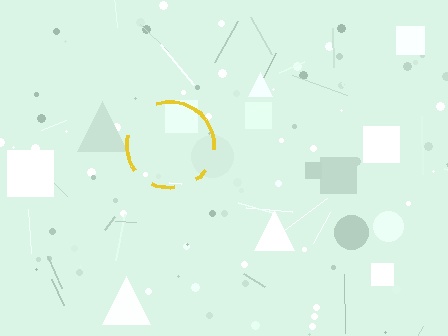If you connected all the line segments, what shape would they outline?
They would outline a circle.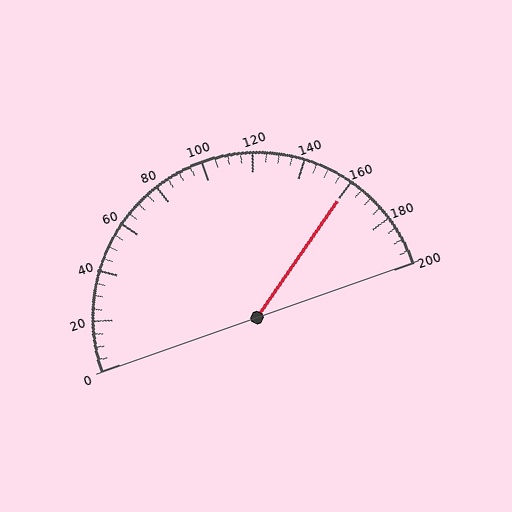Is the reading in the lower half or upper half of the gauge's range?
The reading is in the upper half of the range (0 to 200).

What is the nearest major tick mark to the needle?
The nearest major tick mark is 160.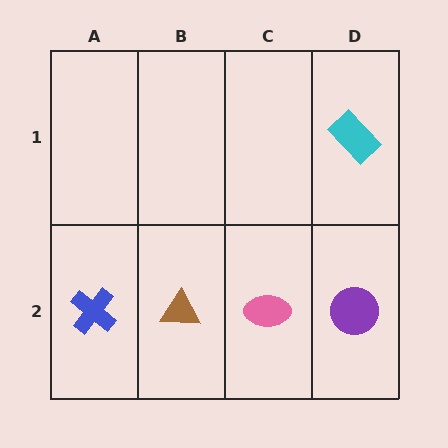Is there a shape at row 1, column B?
No, that cell is empty.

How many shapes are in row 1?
1 shape.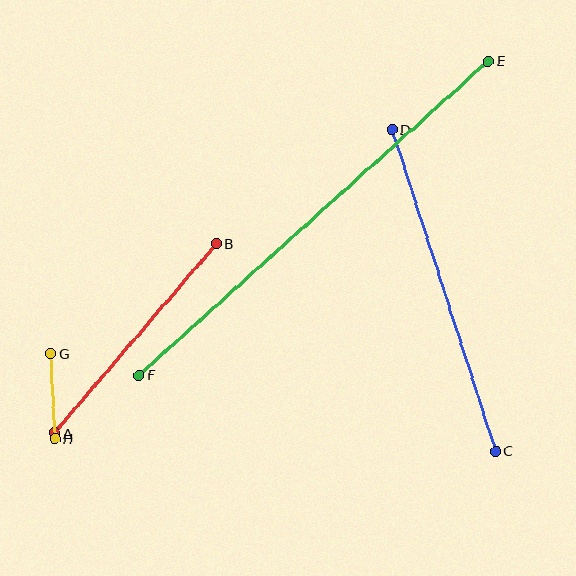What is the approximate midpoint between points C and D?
The midpoint is at approximately (444, 290) pixels.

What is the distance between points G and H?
The distance is approximately 85 pixels.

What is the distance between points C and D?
The distance is approximately 338 pixels.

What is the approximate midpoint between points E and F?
The midpoint is at approximately (314, 218) pixels.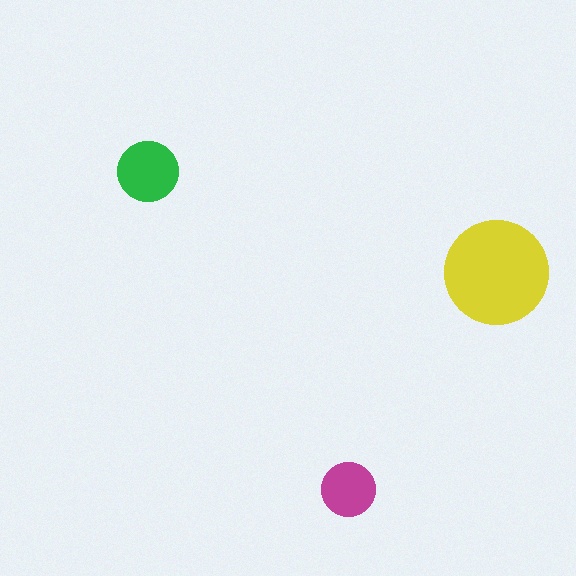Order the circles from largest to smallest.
the yellow one, the green one, the magenta one.